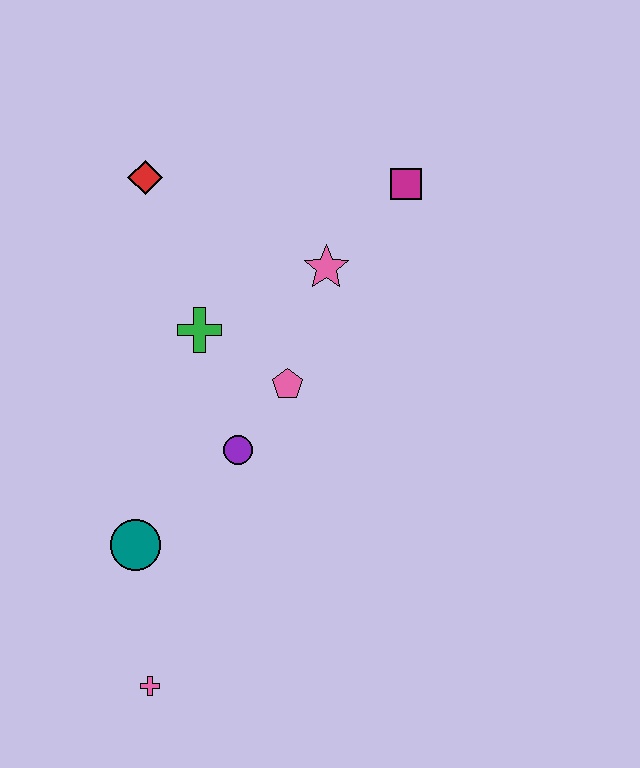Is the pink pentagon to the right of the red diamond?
Yes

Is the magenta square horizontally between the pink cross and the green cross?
No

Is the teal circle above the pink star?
No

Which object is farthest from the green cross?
The pink cross is farthest from the green cross.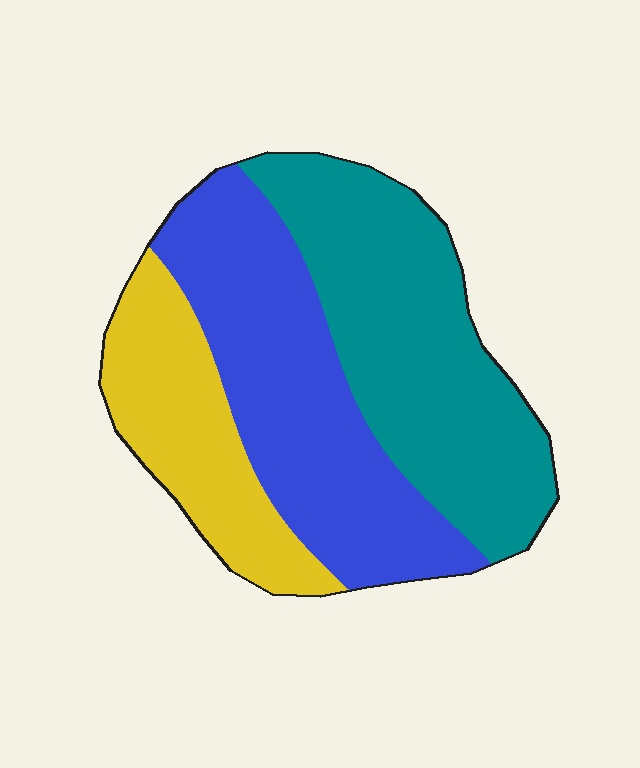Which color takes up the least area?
Yellow, at roughly 20%.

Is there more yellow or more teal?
Teal.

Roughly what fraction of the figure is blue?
Blue takes up between a third and a half of the figure.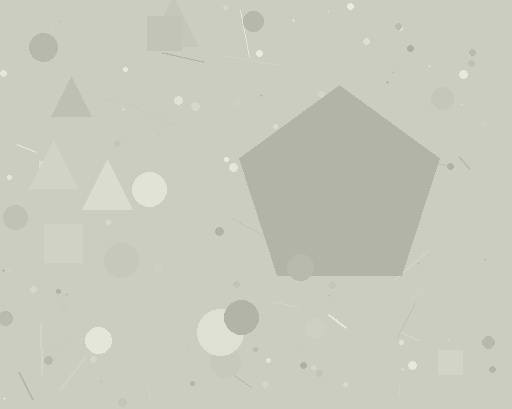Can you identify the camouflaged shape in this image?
The camouflaged shape is a pentagon.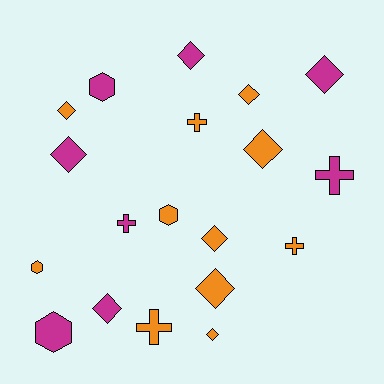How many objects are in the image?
There are 19 objects.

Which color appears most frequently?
Orange, with 11 objects.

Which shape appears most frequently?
Diamond, with 10 objects.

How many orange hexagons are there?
There are 2 orange hexagons.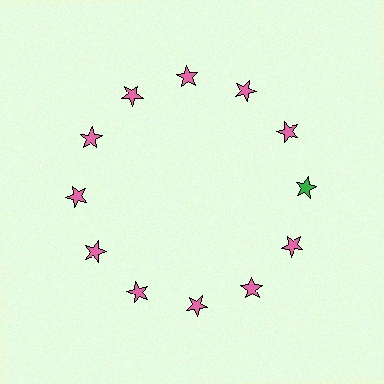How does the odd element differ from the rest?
It has a different color: green instead of pink.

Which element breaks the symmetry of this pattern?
The green star at roughly the 3 o'clock position breaks the symmetry. All other shapes are pink stars.